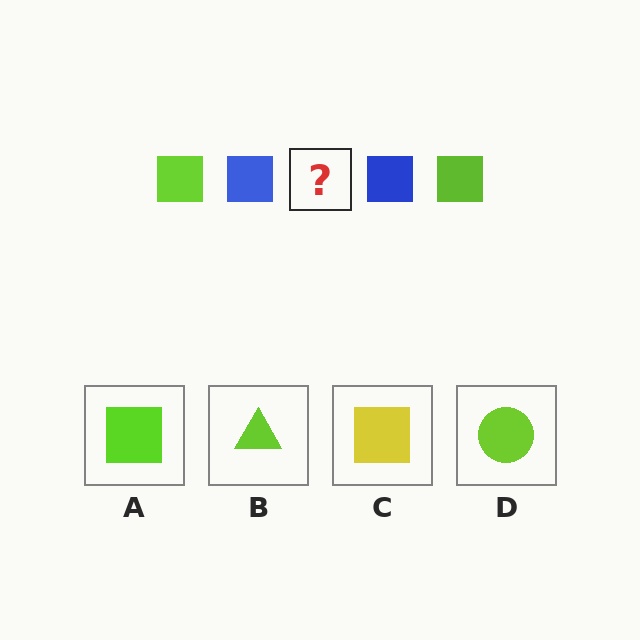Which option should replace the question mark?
Option A.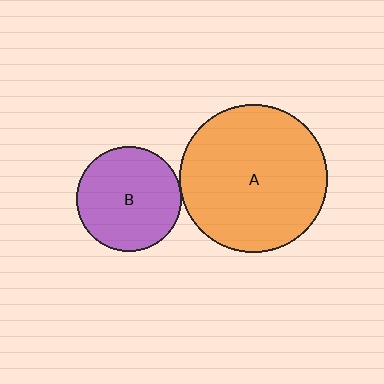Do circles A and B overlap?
Yes.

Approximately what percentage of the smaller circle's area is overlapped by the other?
Approximately 5%.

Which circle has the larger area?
Circle A (orange).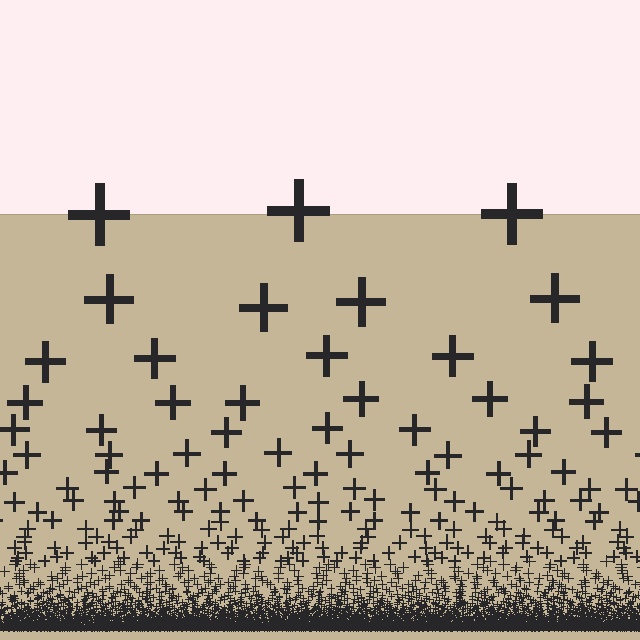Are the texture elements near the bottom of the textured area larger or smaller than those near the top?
Smaller. The gradient is inverted — elements near the bottom are smaller and denser.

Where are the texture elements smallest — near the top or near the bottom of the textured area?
Near the bottom.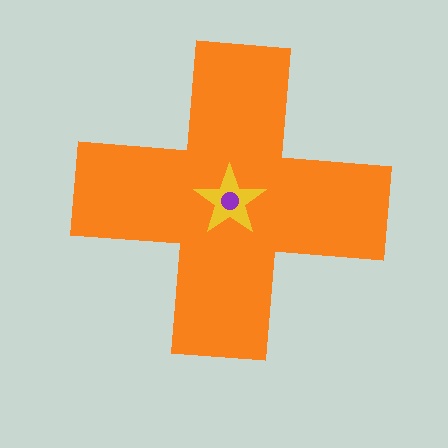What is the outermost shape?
The orange cross.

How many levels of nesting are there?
3.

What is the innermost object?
The purple circle.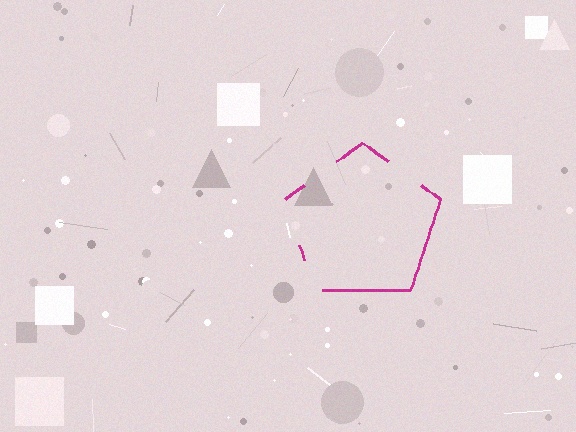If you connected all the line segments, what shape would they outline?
They would outline a pentagon.